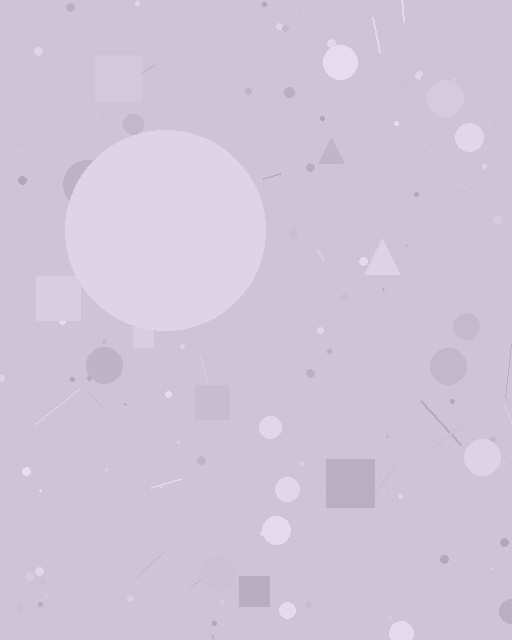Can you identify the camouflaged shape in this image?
The camouflaged shape is a circle.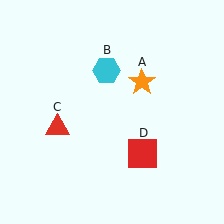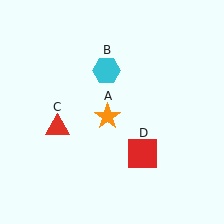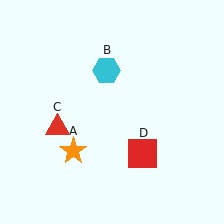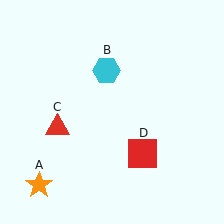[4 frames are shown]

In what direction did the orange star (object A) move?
The orange star (object A) moved down and to the left.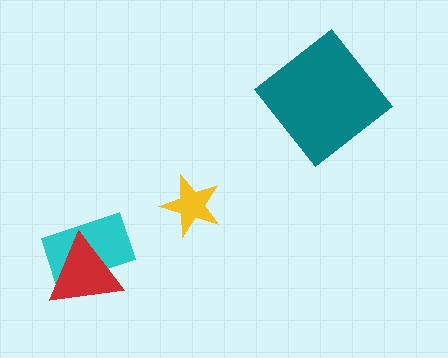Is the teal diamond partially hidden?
No, no other shape covers it.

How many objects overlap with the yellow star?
0 objects overlap with the yellow star.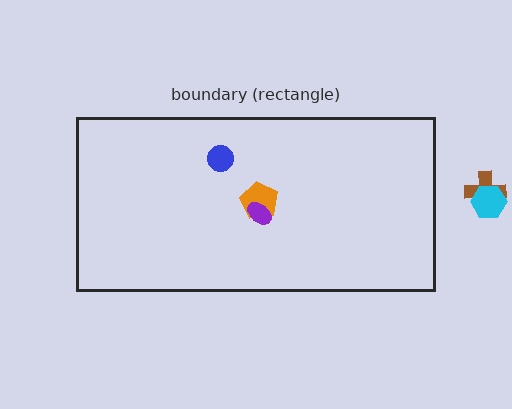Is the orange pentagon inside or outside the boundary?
Inside.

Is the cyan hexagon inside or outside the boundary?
Outside.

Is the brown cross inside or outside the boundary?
Outside.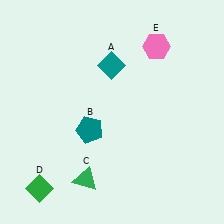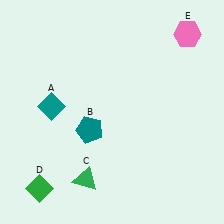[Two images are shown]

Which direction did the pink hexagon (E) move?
The pink hexagon (E) moved right.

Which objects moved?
The objects that moved are: the teal diamond (A), the pink hexagon (E).